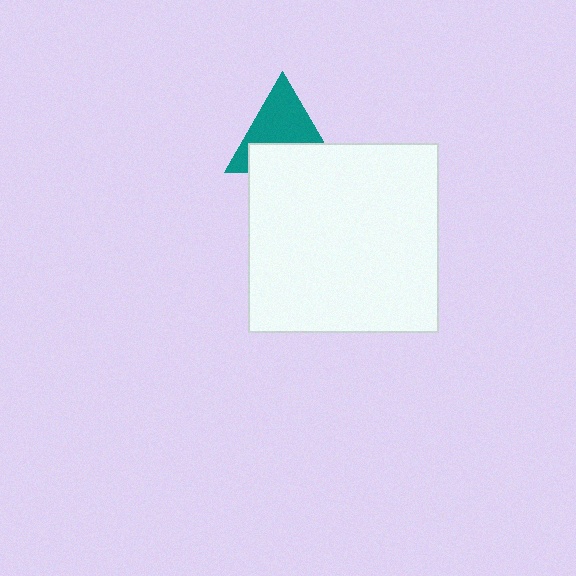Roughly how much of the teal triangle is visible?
About half of it is visible (roughly 58%).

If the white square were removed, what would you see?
You would see the complete teal triangle.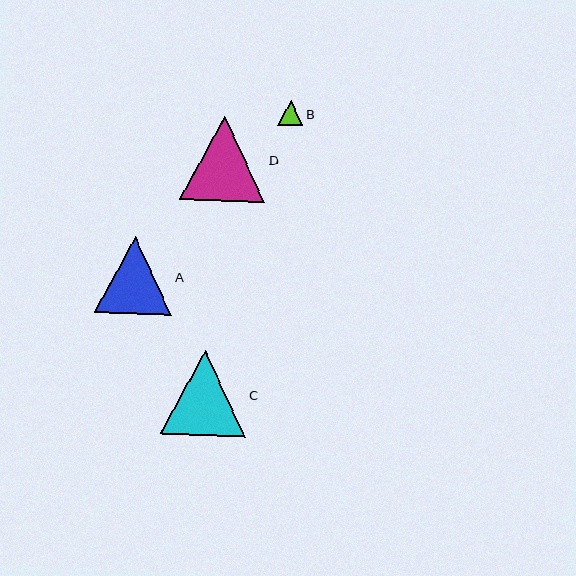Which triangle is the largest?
Triangle D is the largest with a size of approximately 85 pixels.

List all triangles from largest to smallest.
From largest to smallest: D, C, A, B.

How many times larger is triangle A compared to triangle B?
Triangle A is approximately 3.1 times the size of triangle B.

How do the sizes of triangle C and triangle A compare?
Triangle C and triangle A are approximately the same size.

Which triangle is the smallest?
Triangle B is the smallest with a size of approximately 25 pixels.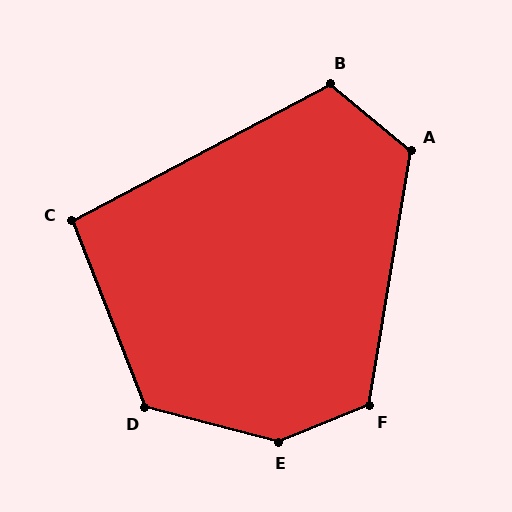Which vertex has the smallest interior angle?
C, at approximately 96 degrees.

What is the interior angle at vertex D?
Approximately 126 degrees (obtuse).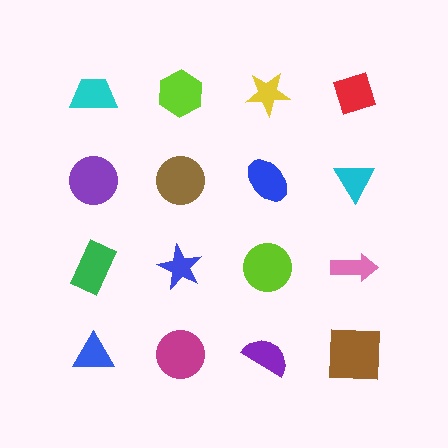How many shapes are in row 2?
4 shapes.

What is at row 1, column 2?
A lime hexagon.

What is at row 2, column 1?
A purple circle.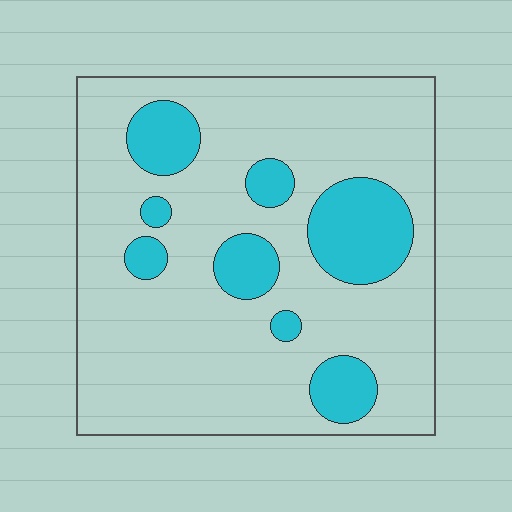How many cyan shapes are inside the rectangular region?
8.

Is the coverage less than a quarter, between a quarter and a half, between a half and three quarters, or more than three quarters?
Less than a quarter.